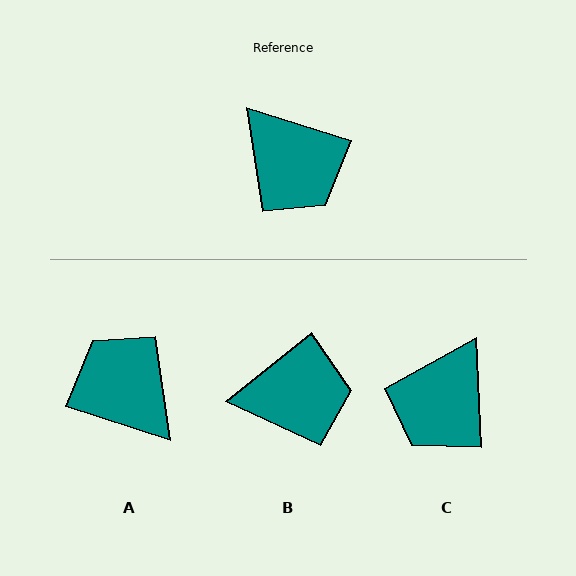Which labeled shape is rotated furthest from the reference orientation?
A, about 179 degrees away.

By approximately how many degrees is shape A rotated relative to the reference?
Approximately 179 degrees counter-clockwise.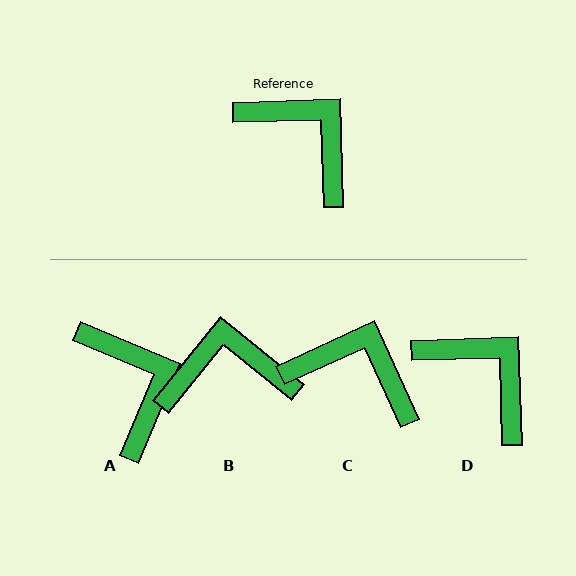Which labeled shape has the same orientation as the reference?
D.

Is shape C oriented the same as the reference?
No, it is off by about 23 degrees.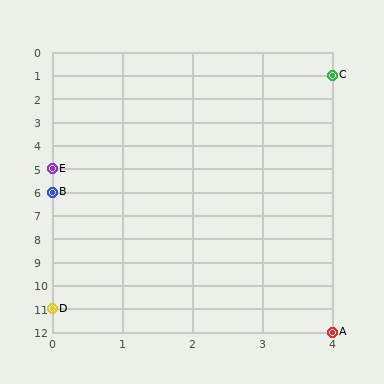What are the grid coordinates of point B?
Point B is at grid coordinates (0, 6).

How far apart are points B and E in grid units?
Points B and E are 1 row apart.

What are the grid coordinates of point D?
Point D is at grid coordinates (0, 11).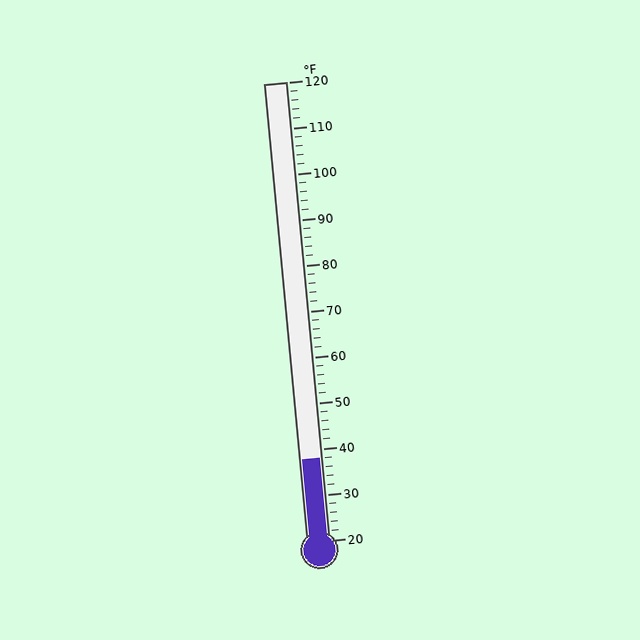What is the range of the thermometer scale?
The thermometer scale ranges from 20°F to 120°F.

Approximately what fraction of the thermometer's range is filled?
The thermometer is filled to approximately 20% of its range.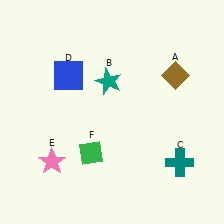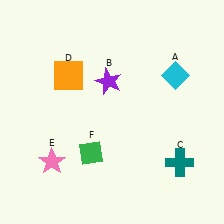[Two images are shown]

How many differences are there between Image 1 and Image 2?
There are 3 differences between the two images.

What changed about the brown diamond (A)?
In Image 1, A is brown. In Image 2, it changed to cyan.